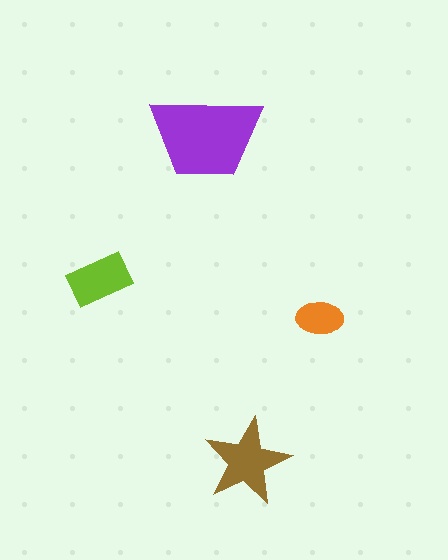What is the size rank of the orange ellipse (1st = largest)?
4th.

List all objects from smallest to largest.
The orange ellipse, the lime rectangle, the brown star, the purple trapezoid.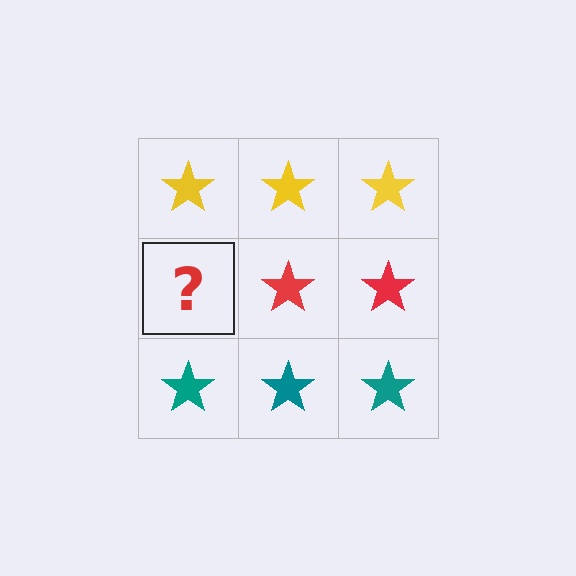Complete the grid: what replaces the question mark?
The question mark should be replaced with a red star.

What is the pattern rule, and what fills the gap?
The rule is that each row has a consistent color. The gap should be filled with a red star.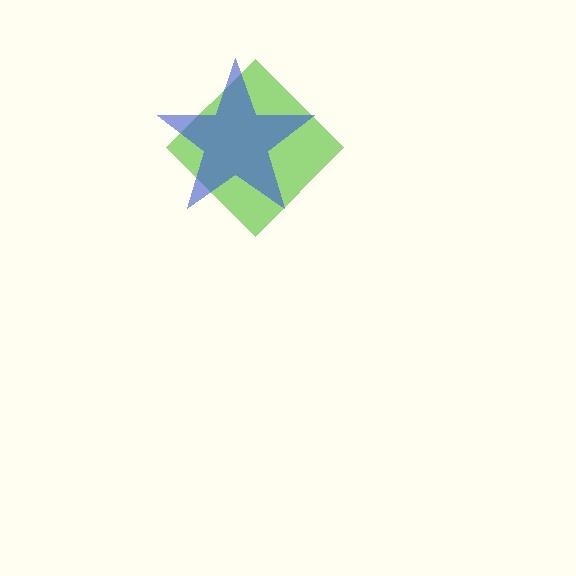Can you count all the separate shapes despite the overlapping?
Yes, there are 2 separate shapes.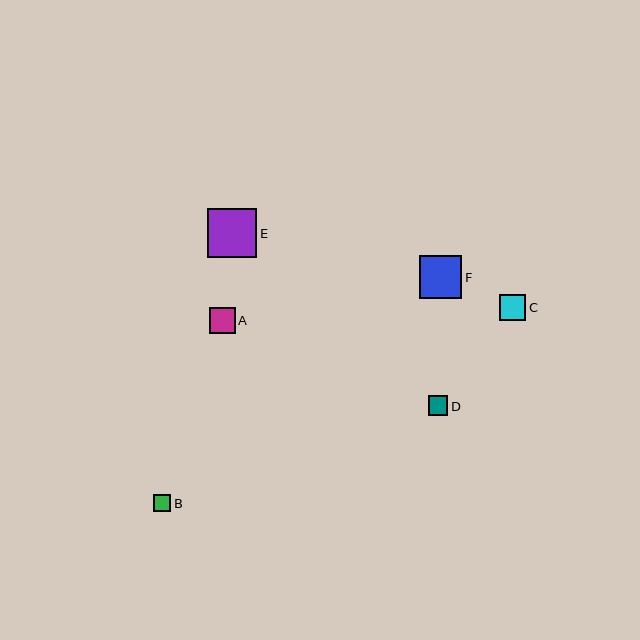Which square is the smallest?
Square B is the smallest with a size of approximately 17 pixels.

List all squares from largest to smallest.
From largest to smallest: E, F, A, C, D, B.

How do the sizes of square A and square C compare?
Square A and square C are approximately the same size.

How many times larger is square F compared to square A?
Square F is approximately 1.6 times the size of square A.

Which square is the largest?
Square E is the largest with a size of approximately 49 pixels.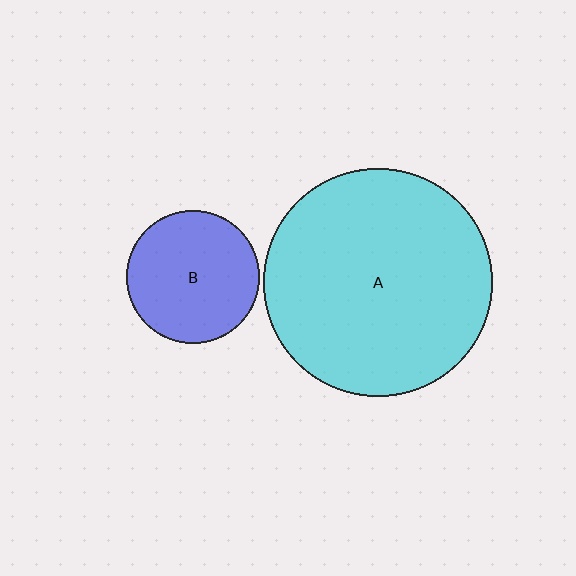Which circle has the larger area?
Circle A (cyan).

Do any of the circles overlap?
No, none of the circles overlap.